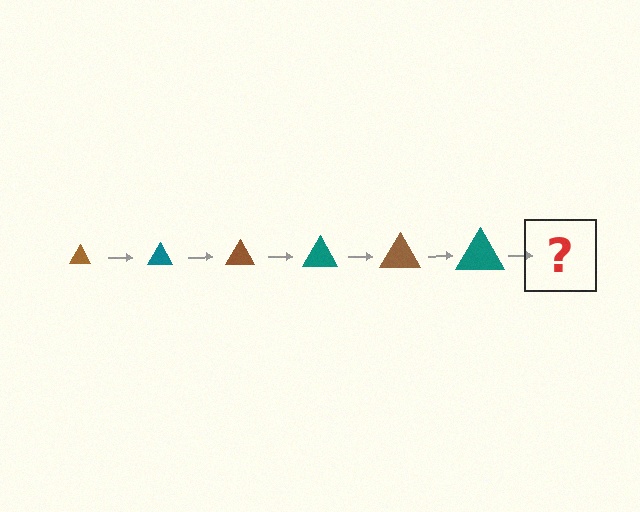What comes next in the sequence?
The next element should be a brown triangle, larger than the previous one.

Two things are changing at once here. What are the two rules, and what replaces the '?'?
The two rules are that the triangle grows larger each step and the color cycles through brown and teal. The '?' should be a brown triangle, larger than the previous one.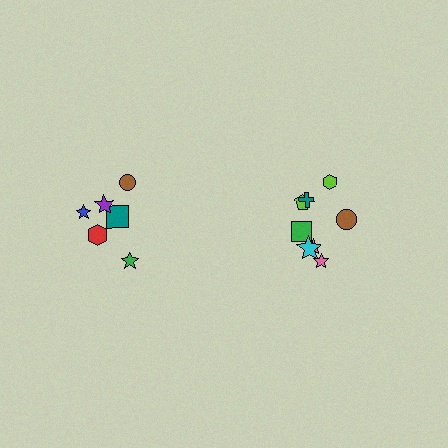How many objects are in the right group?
There are 8 objects.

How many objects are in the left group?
There are 6 objects.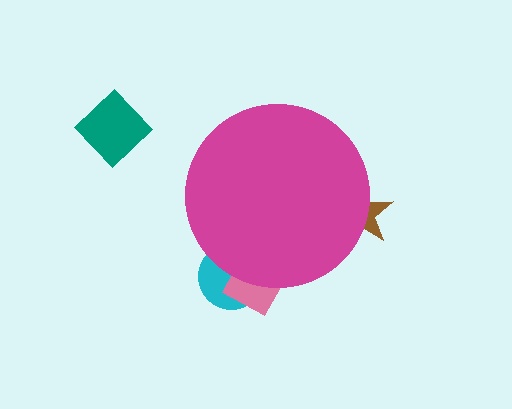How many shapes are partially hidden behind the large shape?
3 shapes are partially hidden.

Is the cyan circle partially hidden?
Yes, the cyan circle is partially hidden behind the magenta circle.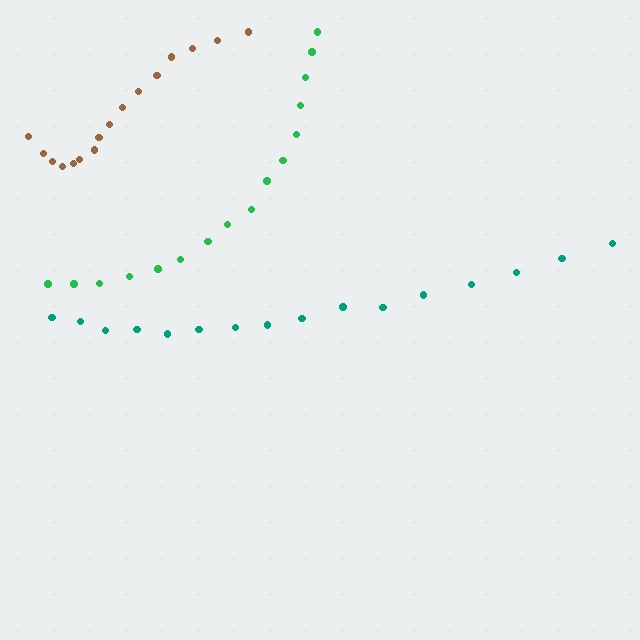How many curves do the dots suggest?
There are 3 distinct paths.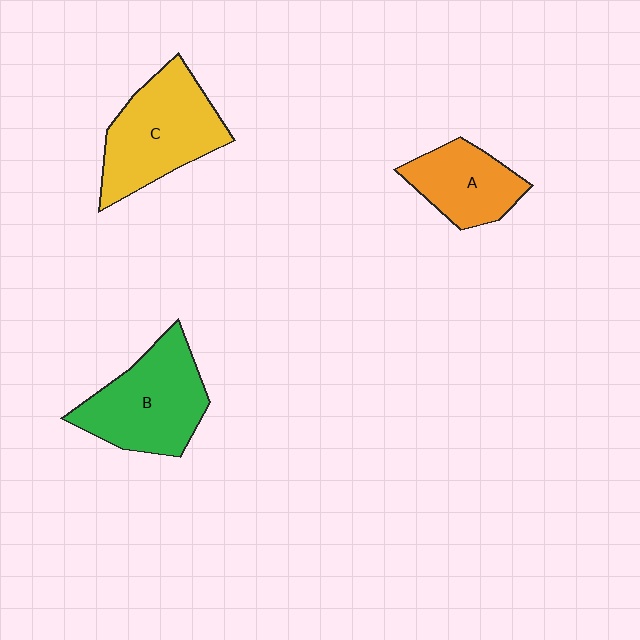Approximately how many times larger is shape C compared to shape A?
Approximately 1.5 times.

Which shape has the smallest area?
Shape A (orange).